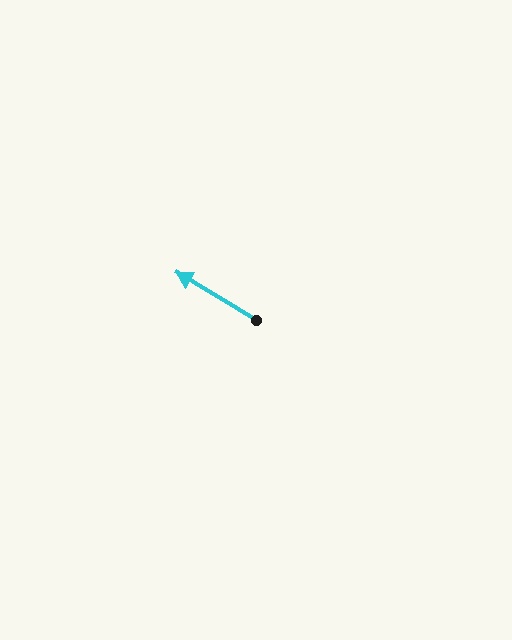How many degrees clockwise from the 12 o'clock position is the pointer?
Approximately 301 degrees.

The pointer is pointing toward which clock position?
Roughly 10 o'clock.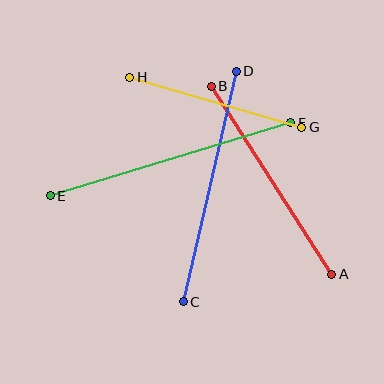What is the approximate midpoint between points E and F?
The midpoint is at approximately (170, 159) pixels.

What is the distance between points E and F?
The distance is approximately 251 pixels.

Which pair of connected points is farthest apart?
Points E and F are farthest apart.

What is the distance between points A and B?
The distance is approximately 223 pixels.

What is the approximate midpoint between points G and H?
The midpoint is at approximately (216, 102) pixels.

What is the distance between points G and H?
The distance is approximately 179 pixels.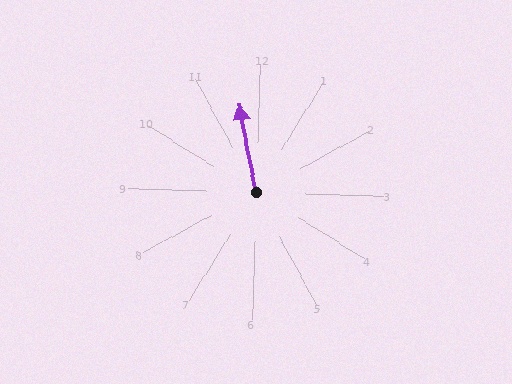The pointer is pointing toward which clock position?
Roughly 12 o'clock.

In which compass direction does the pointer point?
North.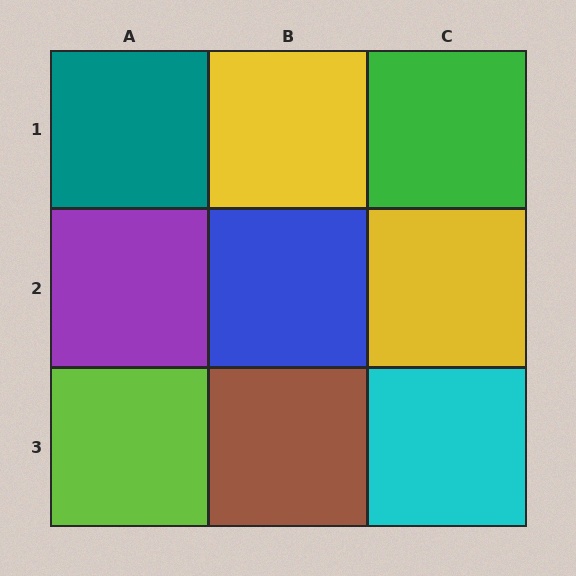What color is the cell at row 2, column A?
Purple.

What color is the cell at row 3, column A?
Lime.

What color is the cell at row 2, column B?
Blue.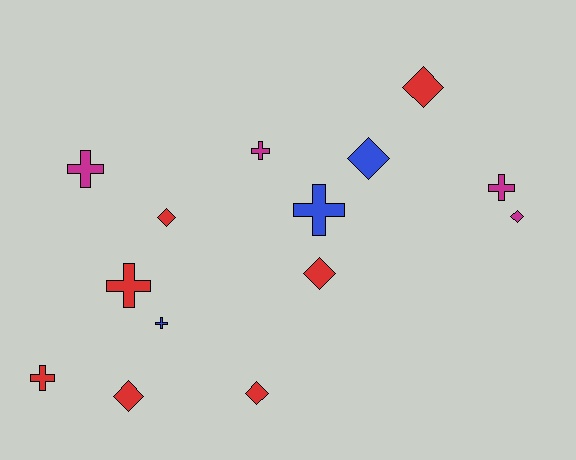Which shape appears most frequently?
Cross, with 7 objects.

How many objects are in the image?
There are 14 objects.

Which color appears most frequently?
Red, with 7 objects.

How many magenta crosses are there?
There are 3 magenta crosses.